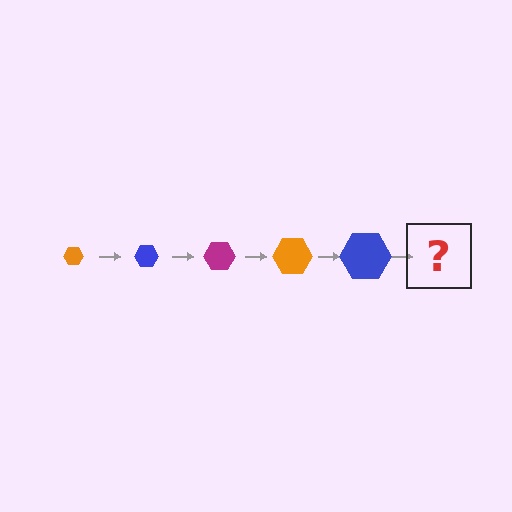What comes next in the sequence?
The next element should be a magenta hexagon, larger than the previous one.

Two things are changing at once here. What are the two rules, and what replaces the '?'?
The two rules are that the hexagon grows larger each step and the color cycles through orange, blue, and magenta. The '?' should be a magenta hexagon, larger than the previous one.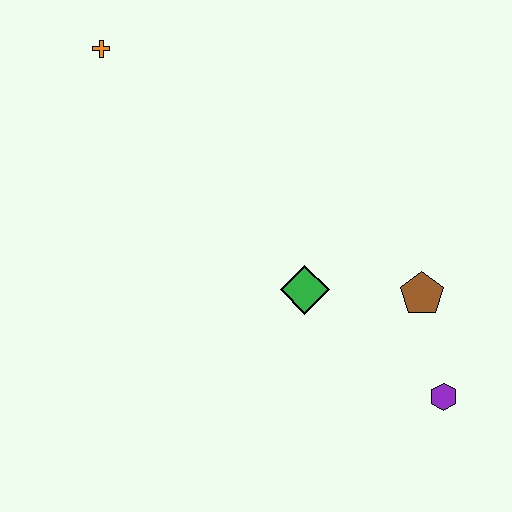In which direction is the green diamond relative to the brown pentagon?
The green diamond is to the left of the brown pentagon.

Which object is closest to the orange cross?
The green diamond is closest to the orange cross.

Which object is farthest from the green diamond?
The orange cross is farthest from the green diamond.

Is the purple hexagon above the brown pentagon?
No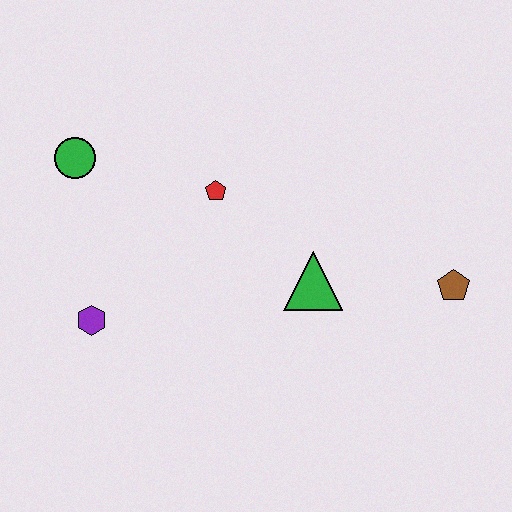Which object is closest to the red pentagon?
The green triangle is closest to the red pentagon.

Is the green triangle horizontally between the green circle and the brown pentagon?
Yes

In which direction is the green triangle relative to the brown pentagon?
The green triangle is to the left of the brown pentagon.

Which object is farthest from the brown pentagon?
The green circle is farthest from the brown pentagon.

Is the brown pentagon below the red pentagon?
Yes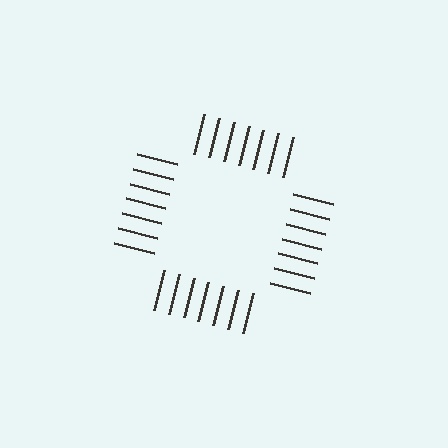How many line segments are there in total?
28 — 7 along each of the 4 edges.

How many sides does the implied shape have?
4 sides — the line-ends trace a square.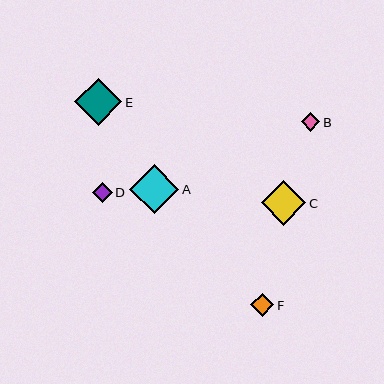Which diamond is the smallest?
Diamond B is the smallest with a size of approximately 19 pixels.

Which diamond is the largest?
Diamond A is the largest with a size of approximately 49 pixels.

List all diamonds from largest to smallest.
From largest to smallest: A, E, C, F, D, B.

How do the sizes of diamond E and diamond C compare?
Diamond E and diamond C are approximately the same size.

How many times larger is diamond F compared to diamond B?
Diamond F is approximately 1.2 times the size of diamond B.